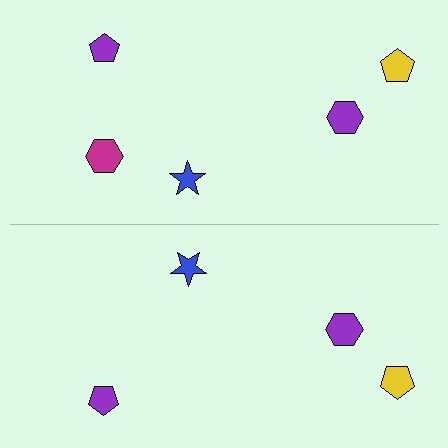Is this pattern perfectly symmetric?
No, the pattern is not perfectly symmetric. A magenta hexagon is missing from the bottom side.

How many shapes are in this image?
There are 9 shapes in this image.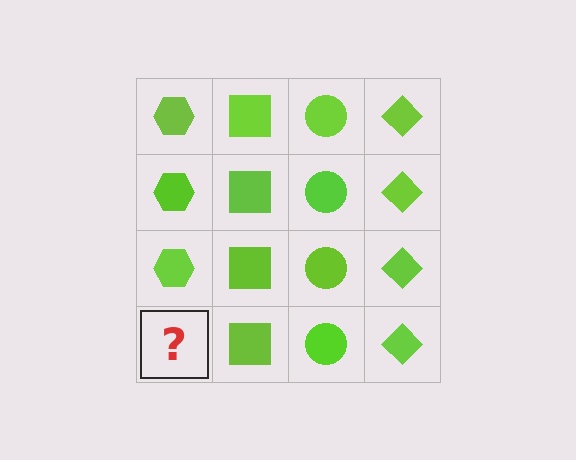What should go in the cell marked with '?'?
The missing cell should contain a lime hexagon.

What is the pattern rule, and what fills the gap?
The rule is that each column has a consistent shape. The gap should be filled with a lime hexagon.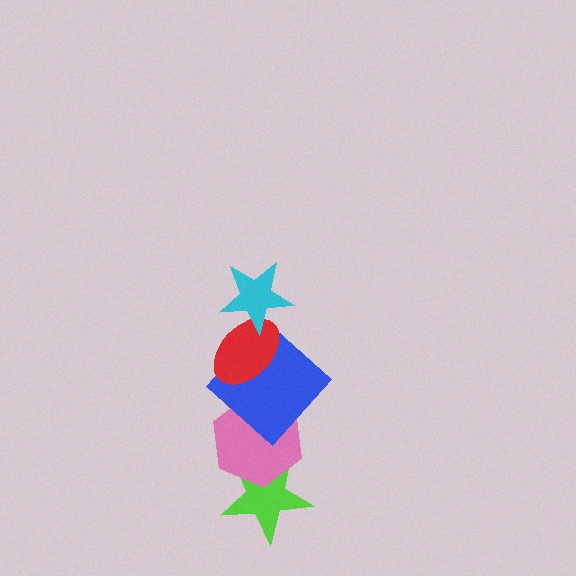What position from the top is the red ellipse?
The red ellipse is 2nd from the top.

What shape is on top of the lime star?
The pink hexagon is on top of the lime star.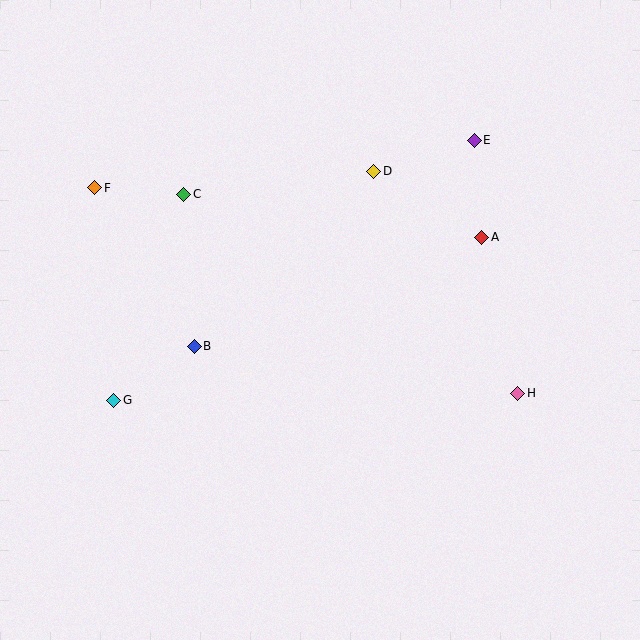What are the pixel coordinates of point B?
Point B is at (194, 346).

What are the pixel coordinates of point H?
Point H is at (518, 393).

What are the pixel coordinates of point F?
Point F is at (95, 188).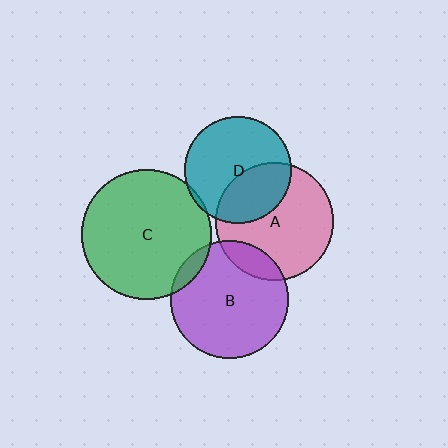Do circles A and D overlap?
Yes.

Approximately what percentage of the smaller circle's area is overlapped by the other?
Approximately 35%.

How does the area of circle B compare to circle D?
Approximately 1.2 times.